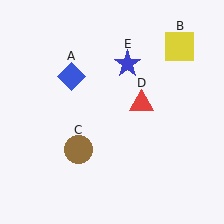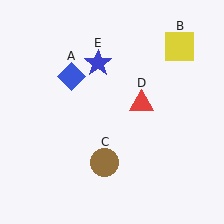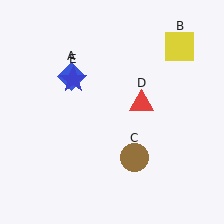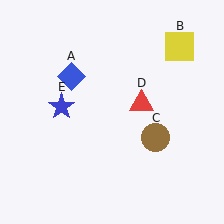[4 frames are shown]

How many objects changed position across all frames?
2 objects changed position: brown circle (object C), blue star (object E).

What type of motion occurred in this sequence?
The brown circle (object C), blue star (object E) rotated counterclockwise around the center of the scene.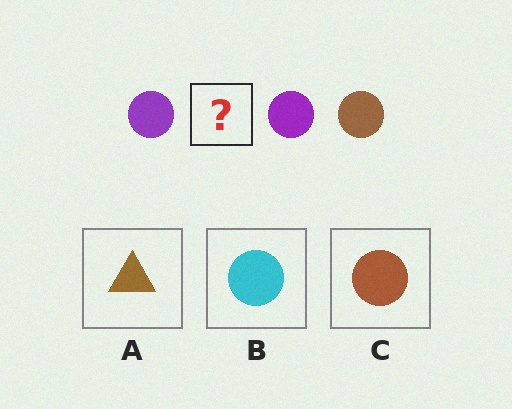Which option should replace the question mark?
Option C.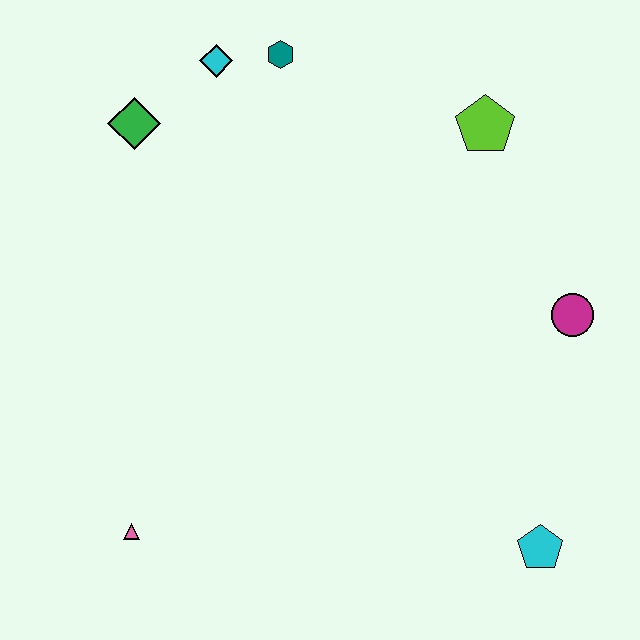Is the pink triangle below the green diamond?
Yes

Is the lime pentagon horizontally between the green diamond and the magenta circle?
Yes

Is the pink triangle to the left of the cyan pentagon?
Yes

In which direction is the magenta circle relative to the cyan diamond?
The magenta circle is to the right of the cyan diamond.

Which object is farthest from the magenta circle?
The pink triangle is farthest from the magenta circle.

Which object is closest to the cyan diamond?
The teal hexagon is closest to the cyan diamond.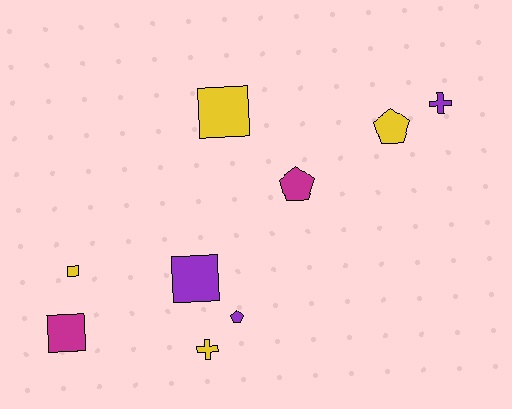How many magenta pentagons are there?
There is 1 magenta pentagon.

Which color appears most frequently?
Yellow, with 4 objects.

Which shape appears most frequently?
Square, with 4 objects.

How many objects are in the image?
There are 9 objects.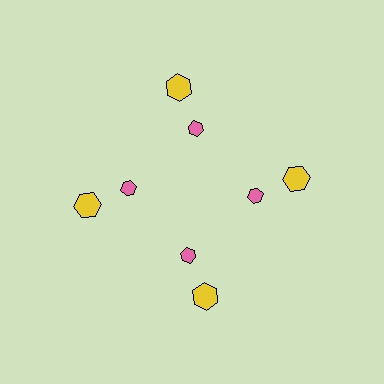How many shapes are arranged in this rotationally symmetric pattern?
There are 8 shapes, arranged in 4 groups of 2.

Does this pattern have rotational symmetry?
Yes, this pattern has 4-fold rotational symmetry. It looks the same after rotating 90 degrees around the center.